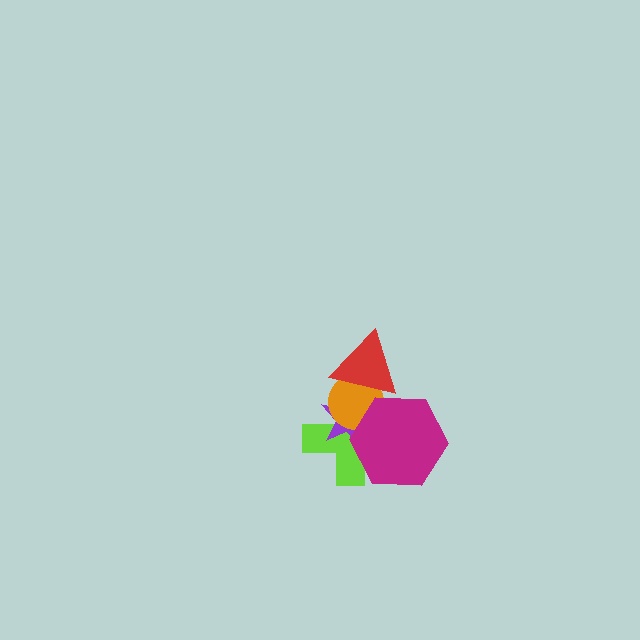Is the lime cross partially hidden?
Yes, it is partially covered by another shape.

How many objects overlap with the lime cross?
4 objects overlap with the lime cross.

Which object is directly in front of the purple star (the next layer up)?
The orange circle is directly in front of the purple star.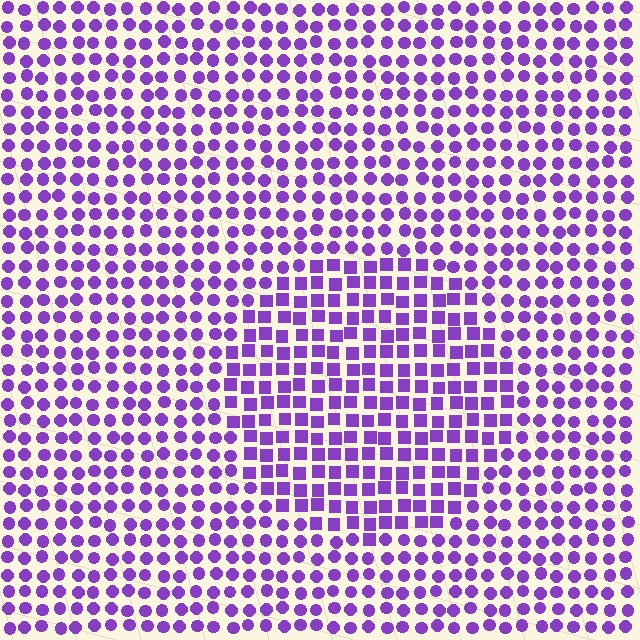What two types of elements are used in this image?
The image uses squares inside the circle region and circles outside it.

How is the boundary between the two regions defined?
The boundary is defined by a change in element shape: squares inside vs. circles outside. All elements share the same color and spacing.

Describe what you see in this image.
The image is filled with small purple elements arranged in a uniform grid. A circle-shaped region contains squares, while the surrounding area contains circles. The boundary is defined purely by the change in element shape.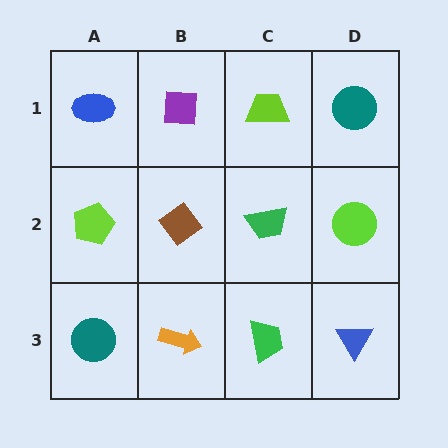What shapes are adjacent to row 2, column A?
A blue ellipse (row 1, column A), a teal circle (row 3, column A), a brown diamond (row 2, column B).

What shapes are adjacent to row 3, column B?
A brown diamond (row 2, column B), a teal circle (row 3, column A), a green trapezoid (row 3, column C).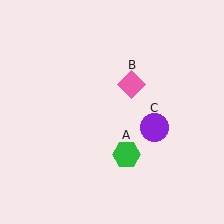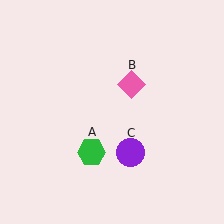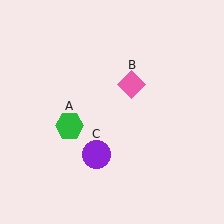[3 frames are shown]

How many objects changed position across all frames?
2 objects changed position: green hexagon (object A), purple circle (object C).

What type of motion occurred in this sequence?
The green hexagon (object A), purple circle (object C) rotated clockwise around the center of the scene.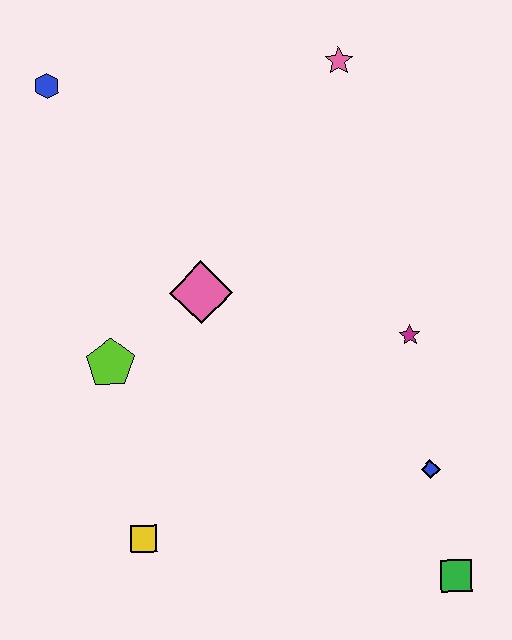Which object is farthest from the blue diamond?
The blue hexagon is farthest from the blue diamond.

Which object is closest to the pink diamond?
The lime pentagon is closest to the pink diamond.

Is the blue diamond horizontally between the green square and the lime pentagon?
Yes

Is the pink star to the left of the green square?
Yes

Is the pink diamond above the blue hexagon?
No